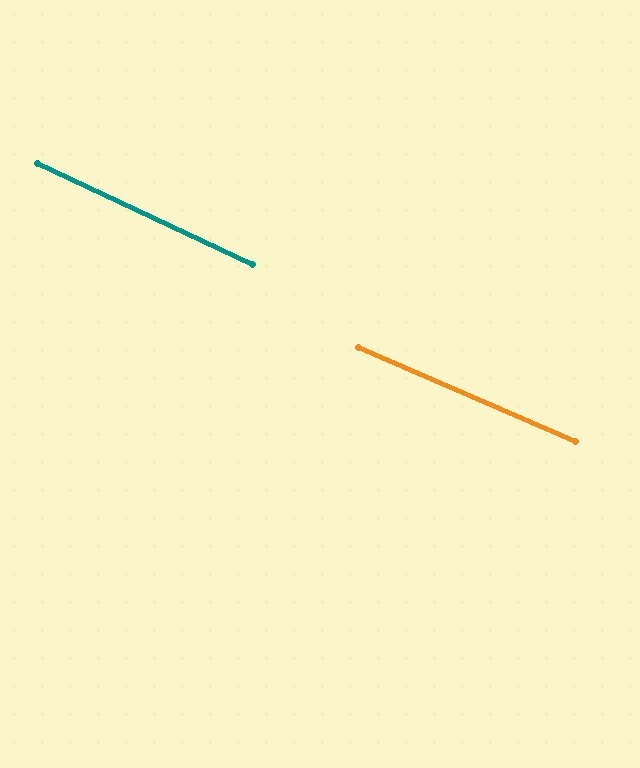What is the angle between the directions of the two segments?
Approximately 2 degrees.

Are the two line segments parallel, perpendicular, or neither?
Parallel — their directions differ by only 1.9°.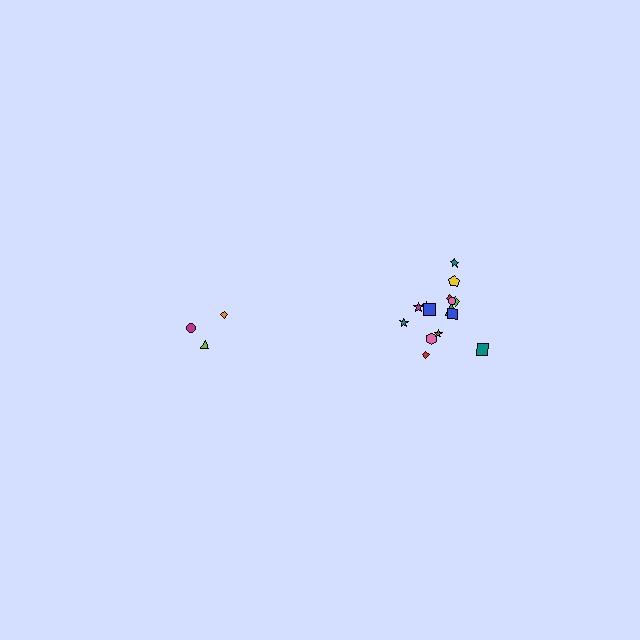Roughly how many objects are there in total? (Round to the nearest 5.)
Roughly 20 objects in total.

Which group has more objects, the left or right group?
The right group.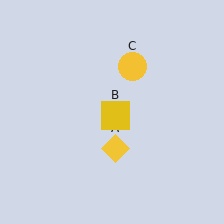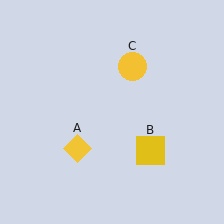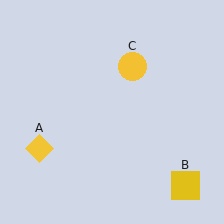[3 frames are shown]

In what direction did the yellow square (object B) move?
The yellow square (object B) moved down and to the right.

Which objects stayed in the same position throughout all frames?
Yellow circle (object C) remained stationary.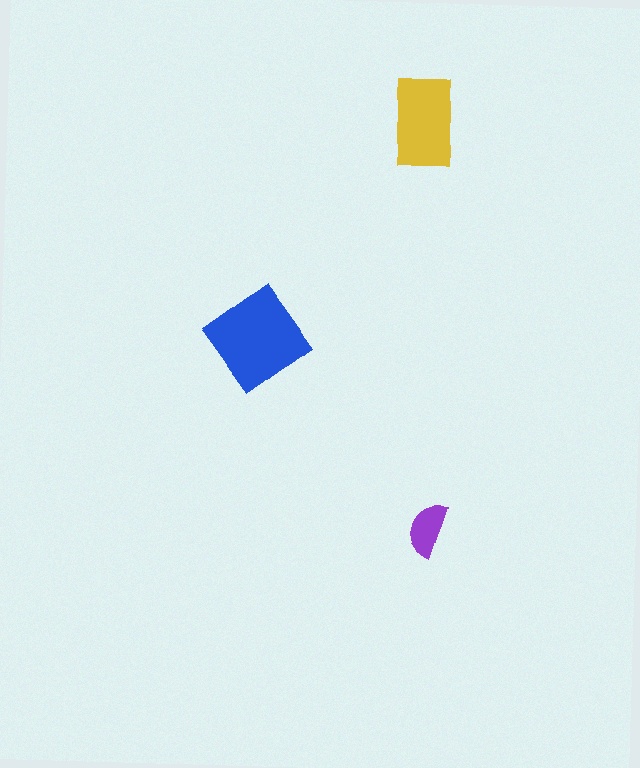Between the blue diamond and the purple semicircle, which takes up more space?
The blue diamond.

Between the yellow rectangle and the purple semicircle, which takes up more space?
The yellow rectangle.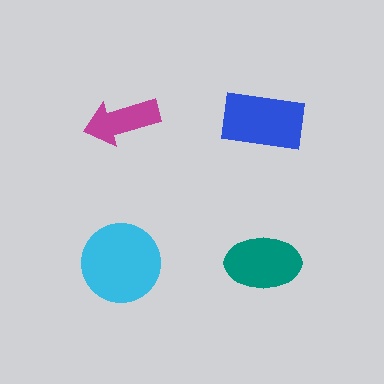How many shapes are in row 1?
2 shapes.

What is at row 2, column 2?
A teal ellipse.